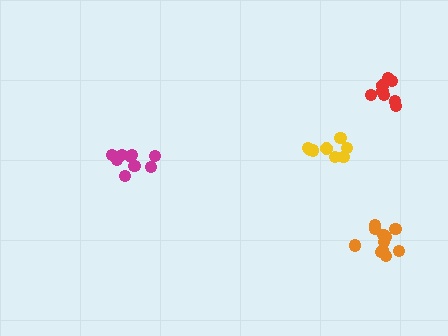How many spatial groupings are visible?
There are 4 spatial groupings.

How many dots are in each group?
Group 1: 9 dots, Group 2: 9 dots, Group 3: 11 dots, Group 4: 8 dots (37 total).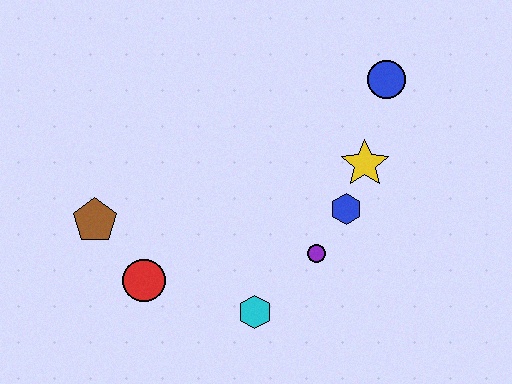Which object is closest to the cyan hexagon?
The purple circle is closest to the cyan hexagon.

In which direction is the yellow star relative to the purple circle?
The yellow star is above the purple circle.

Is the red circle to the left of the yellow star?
Yes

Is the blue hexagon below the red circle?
No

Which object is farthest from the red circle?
The blue circle is farthest from the red circle.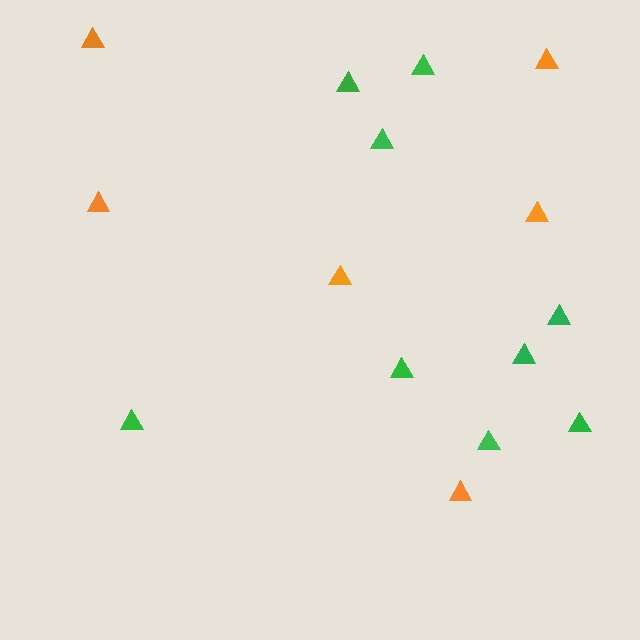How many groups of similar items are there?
There are 2 groups: one group of green triangles (9) and one group of orange triangles (6).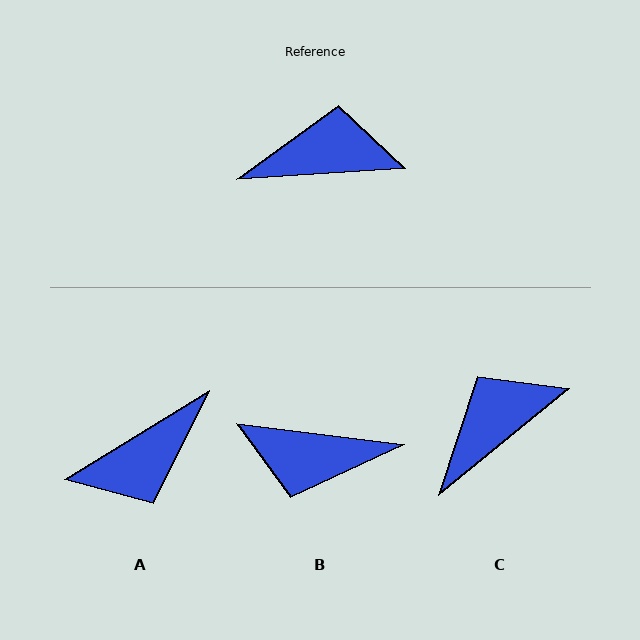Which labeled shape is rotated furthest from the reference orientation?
B, about 169 degrees away.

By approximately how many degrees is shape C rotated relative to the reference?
Approximately 36 degrees counter-clockwise.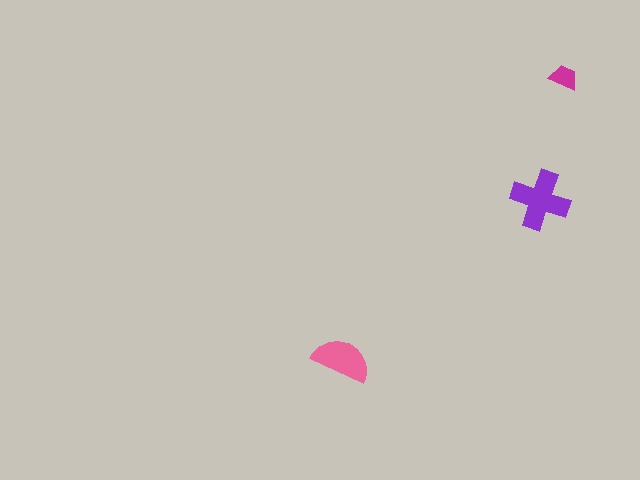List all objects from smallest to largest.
The magenta trapezoid, the pink semicircle, the purple cross.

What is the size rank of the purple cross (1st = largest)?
1st.